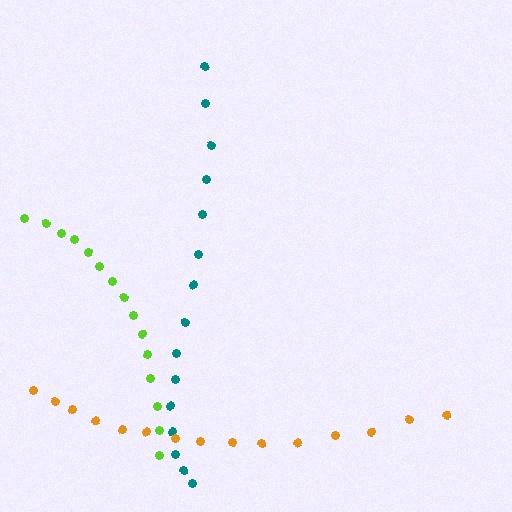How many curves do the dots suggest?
There are 3 distinct paths.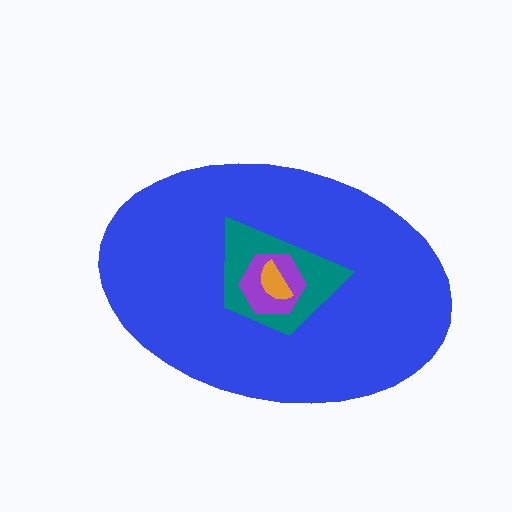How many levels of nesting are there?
4.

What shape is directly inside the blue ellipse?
The teal trapezoid.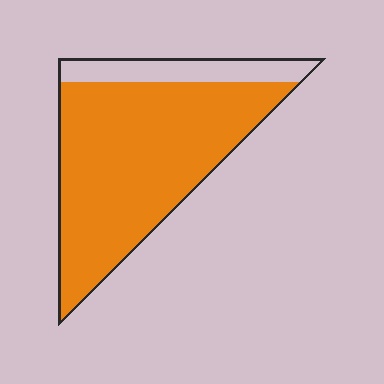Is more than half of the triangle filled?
Yes.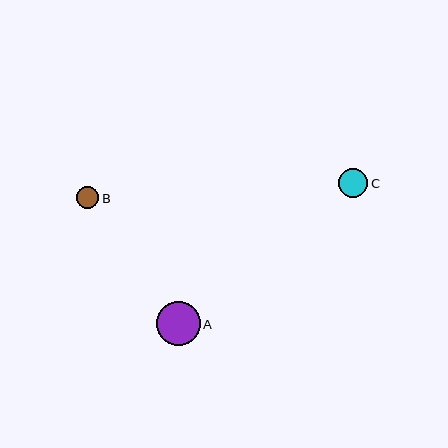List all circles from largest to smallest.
From largest to smallest: A, C, B.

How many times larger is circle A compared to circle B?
Circle A is approximately 2.0 times the size of circle B.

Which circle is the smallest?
Circle B is the smallest with a size of approximately 22 pixels.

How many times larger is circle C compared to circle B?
Circle C is approximately 1.3 times the size of circle B.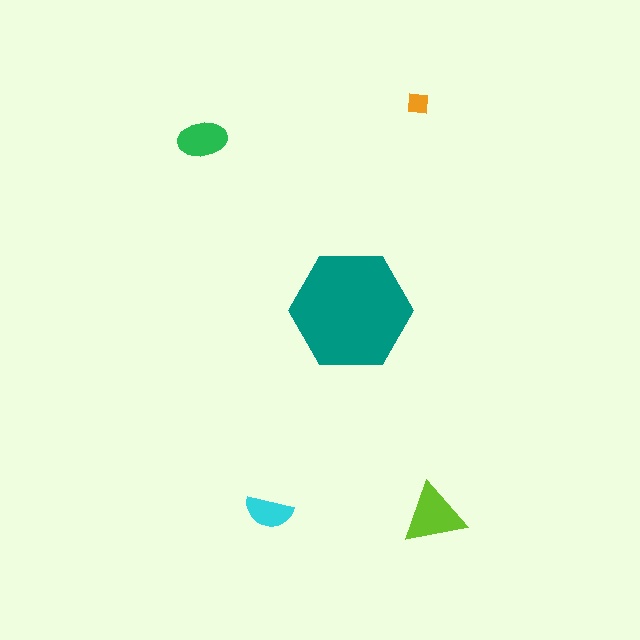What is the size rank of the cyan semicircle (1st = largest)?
4th.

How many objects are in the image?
There are 5 objects in the image.